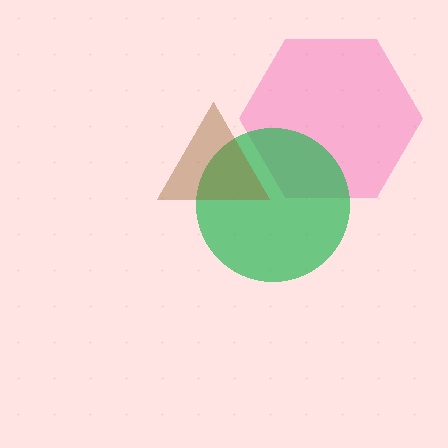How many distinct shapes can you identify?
There are 3 distinct shapes: a pink hexagon, a green circle, a brown triangle.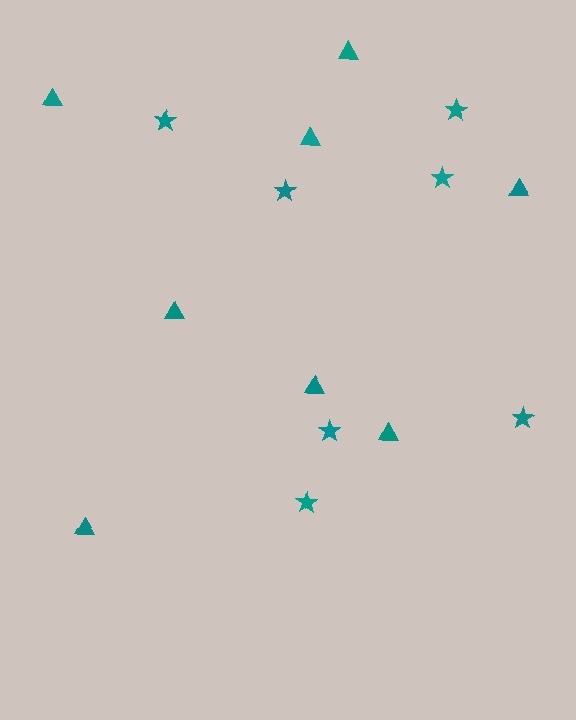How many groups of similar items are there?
There are 2 groups: one group of triangles (8) and one group of stars (7).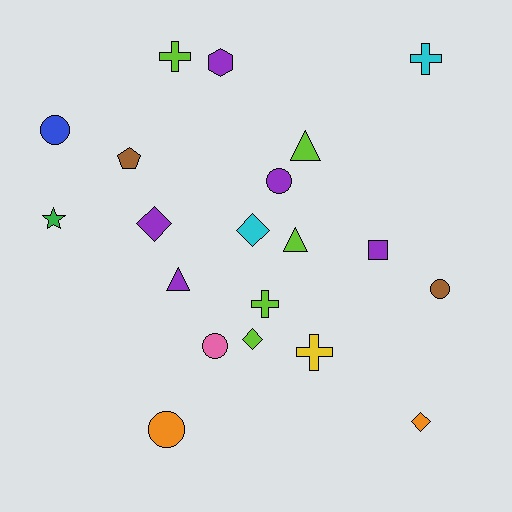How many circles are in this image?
There are 5 circles.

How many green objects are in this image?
There is 1 green object.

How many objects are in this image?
There are 20 objects.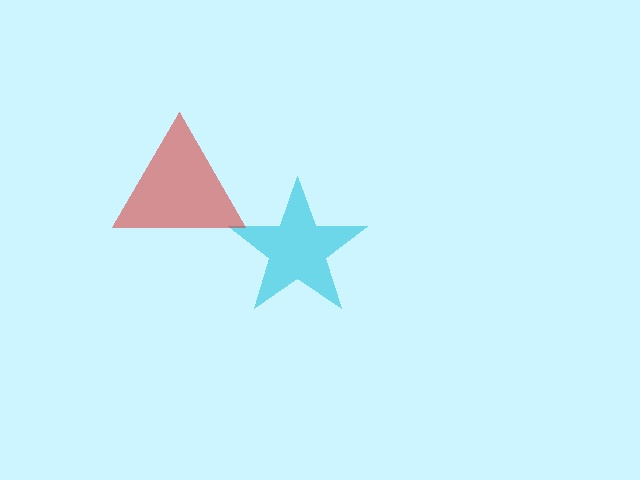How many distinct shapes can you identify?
There are 2 distinct shapes: a cyan star, a red triangle.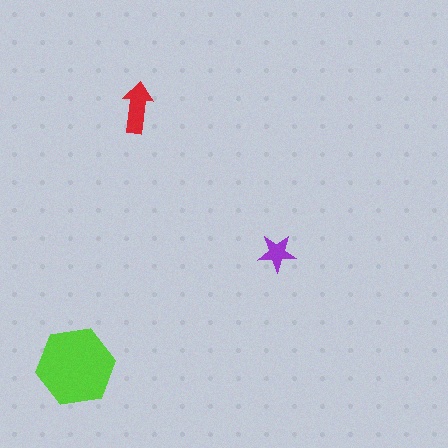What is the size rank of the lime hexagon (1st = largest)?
1st.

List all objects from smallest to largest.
The purple star, the red arrow, the lime hexagon.